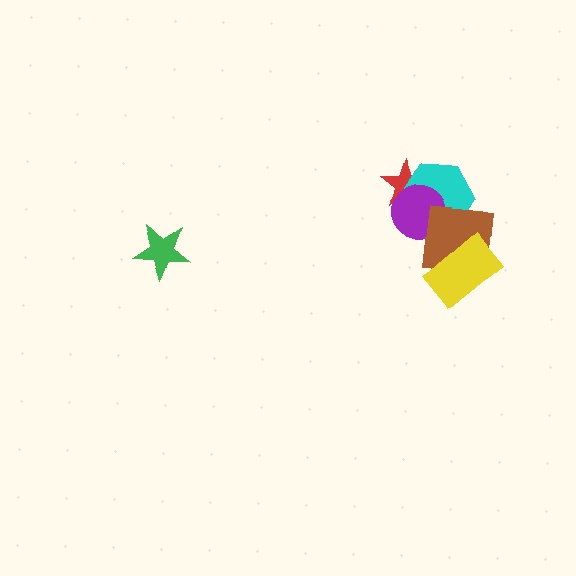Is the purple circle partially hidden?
Yes, it is partially covered by another shape.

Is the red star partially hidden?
Yes, it is partially covered by another shape.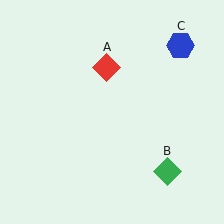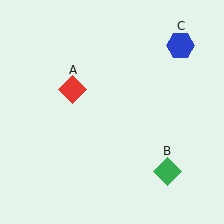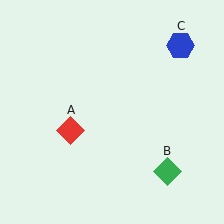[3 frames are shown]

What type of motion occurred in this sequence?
The red diamond (object A) rotated counterclockwise around the center of the scene.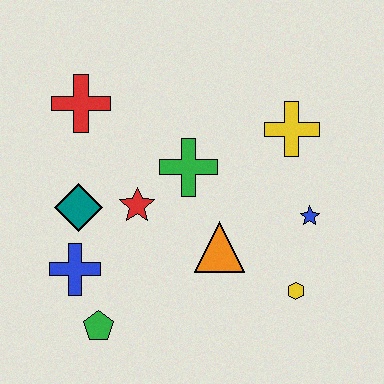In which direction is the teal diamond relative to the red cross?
The teal diamond is below the red cross.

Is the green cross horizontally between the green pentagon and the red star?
No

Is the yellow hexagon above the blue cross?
No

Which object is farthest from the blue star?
The red cross is farthest from the blue star.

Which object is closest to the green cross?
The red star is closest to the green cross.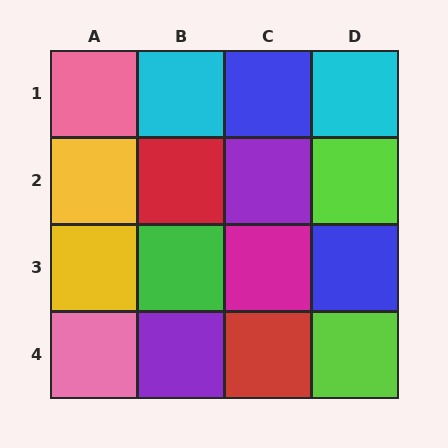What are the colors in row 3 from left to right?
Yellow, green, magenta, blue.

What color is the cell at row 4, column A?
Pink.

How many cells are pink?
2 cells are pink.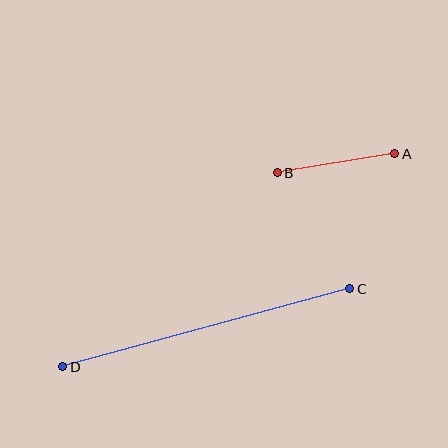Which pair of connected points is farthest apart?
Points C and D are farthest apart.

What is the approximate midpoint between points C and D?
The midpoint is at approximately (206, 328) pixels.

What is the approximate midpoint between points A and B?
The midpoint is at approximately (336, 163) pixels.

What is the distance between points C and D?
The distance is approximately 297 pixels.